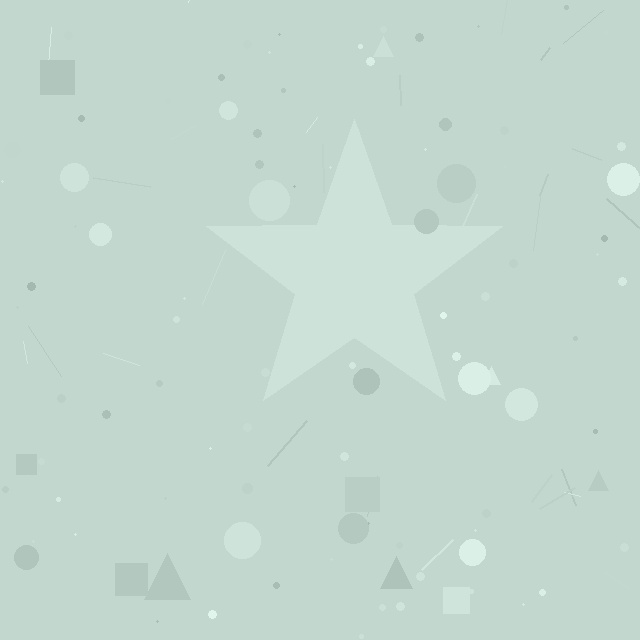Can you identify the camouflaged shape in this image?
The camouflaged shape is a star.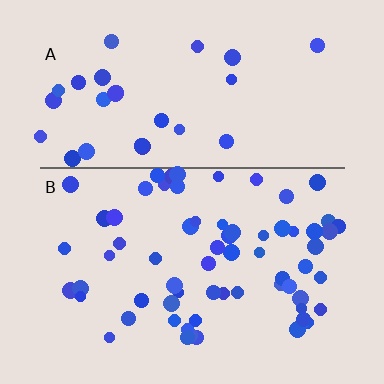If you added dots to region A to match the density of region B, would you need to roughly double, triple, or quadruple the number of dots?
Approximately double.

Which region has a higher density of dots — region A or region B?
B (the bottom).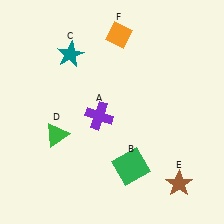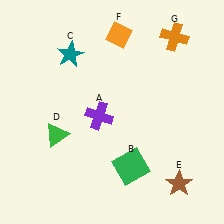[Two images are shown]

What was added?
An orange cross (G) was added in Image 2.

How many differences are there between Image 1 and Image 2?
There is 1 difference between the two images.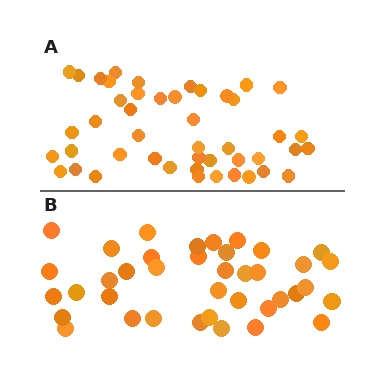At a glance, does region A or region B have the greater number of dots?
Region A (the top region) has more dots.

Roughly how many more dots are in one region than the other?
Region A has roughly 8 or so more dots than region B.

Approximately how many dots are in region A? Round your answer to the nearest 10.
About 50 dots. (The exact count is 46, which rounds to 50.)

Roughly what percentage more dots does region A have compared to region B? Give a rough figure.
About 20% more.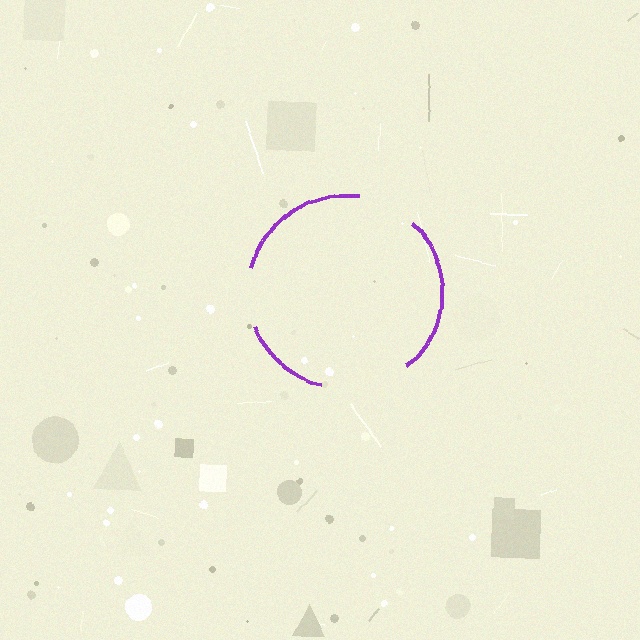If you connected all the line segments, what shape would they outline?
They would outline a circle.